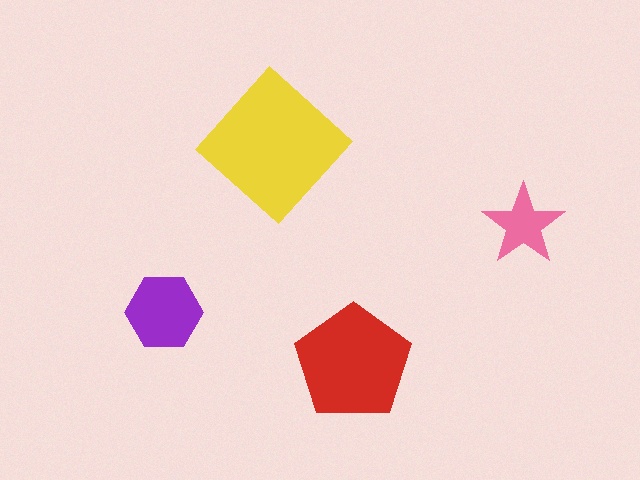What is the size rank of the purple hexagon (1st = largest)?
3rd.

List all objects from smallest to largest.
The pink star, the purple hexagon, the red pentagon, the yellow diamond.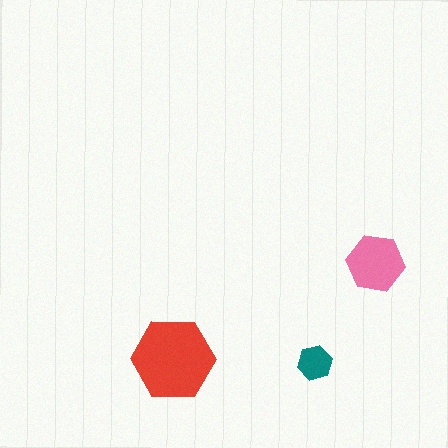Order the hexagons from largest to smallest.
the red one, the pink one, the teal one.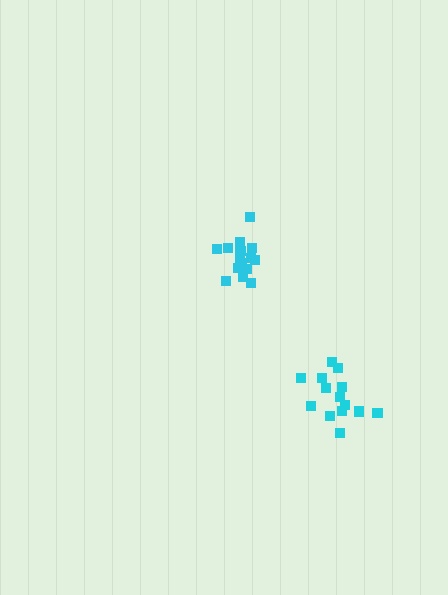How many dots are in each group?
Group 1: 16 dots, Group 2: 14 dots (30 total).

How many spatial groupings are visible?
There are 2 spatial groupings.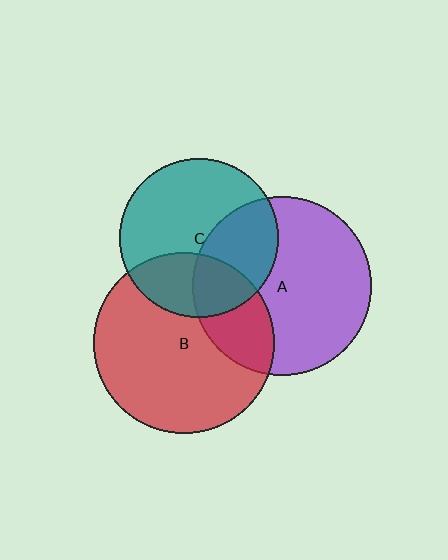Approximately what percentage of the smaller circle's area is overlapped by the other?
Approximately 30%.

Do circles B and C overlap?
Yes.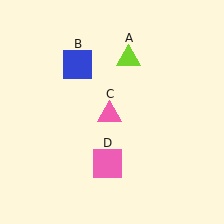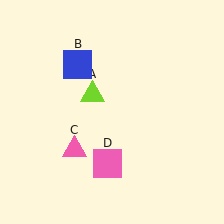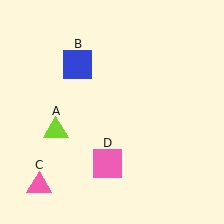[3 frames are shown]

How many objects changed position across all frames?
2 objects changed position: lime triangle (object A), pink triangle (object C).